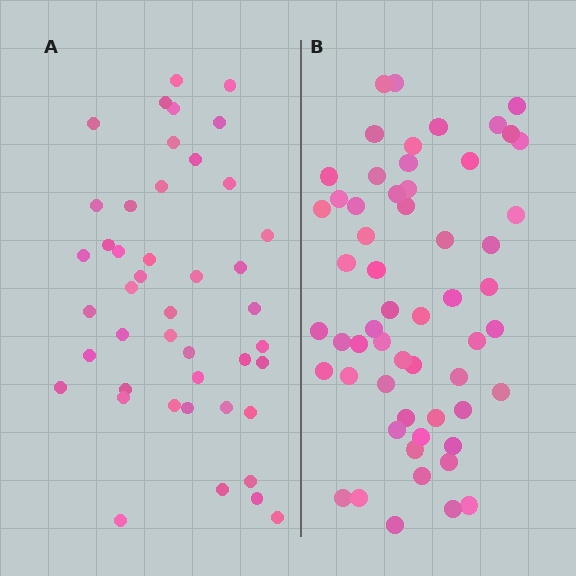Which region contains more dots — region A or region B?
Region B (the right region) has more dots.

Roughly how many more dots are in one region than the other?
Region B has approximately 15 more dots than region A.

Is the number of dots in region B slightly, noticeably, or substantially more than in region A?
Region B has noticeably more, but not dramatically so. The ratio is roughly 1.3 to 1.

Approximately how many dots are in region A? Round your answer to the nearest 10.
About 40 dots. (The exact count is 44, which rounds to 40.)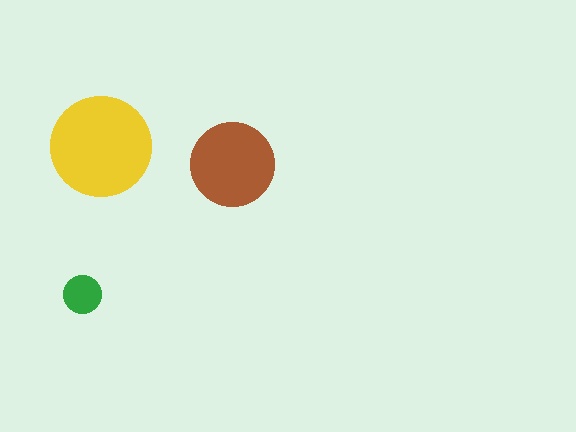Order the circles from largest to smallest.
the yellow one, the brown one, the green one.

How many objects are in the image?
There are 3 objects in the image.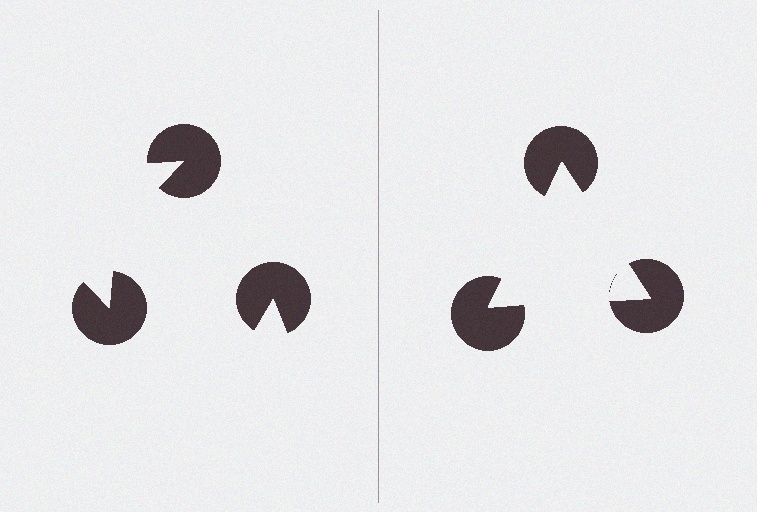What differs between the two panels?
The pac-man discs are positioned identically on both sides; only the wedge orientations differ. On the right they align to a triangle; on the left they are misaligned.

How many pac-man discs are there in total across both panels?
6 — 3 on each side.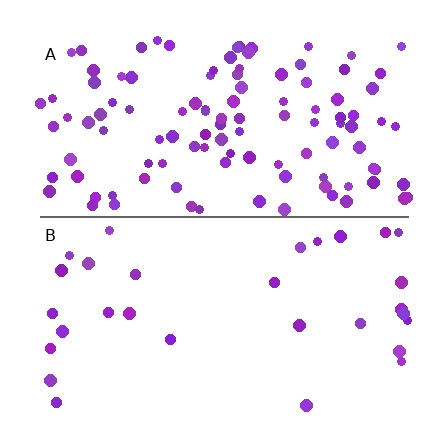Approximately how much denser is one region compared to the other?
Approximately 3.8× — region A over region B.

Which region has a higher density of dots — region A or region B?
A (the top).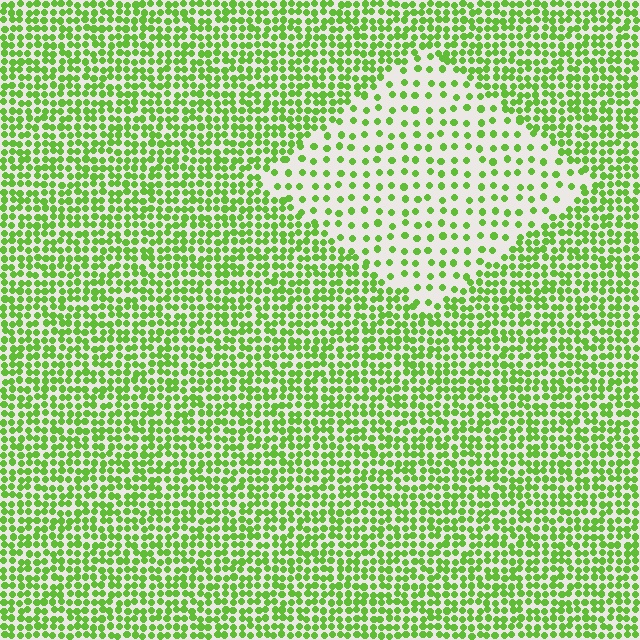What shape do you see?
I see a diamond.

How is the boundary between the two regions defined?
The boundary is defined by a change in element density (approximately 2.4x ratio). All elements are the same color, size, and shape.